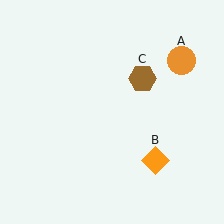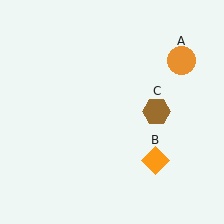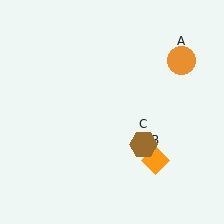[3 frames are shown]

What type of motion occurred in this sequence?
The brown hexagon (object C) rotated clockwise around the center of the scene.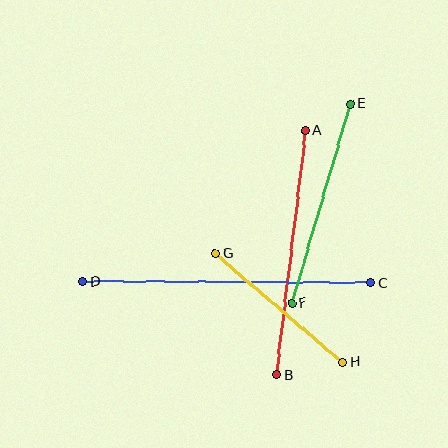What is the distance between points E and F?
The distance is approximately 208 pixels.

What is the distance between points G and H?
The distance is approximately 167 pixels.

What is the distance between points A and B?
The distance is approximately 246 pixels.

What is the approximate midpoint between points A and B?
The midpoint is at approximately (291, 253) pixels.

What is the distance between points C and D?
The distance is approximately 288 pixels.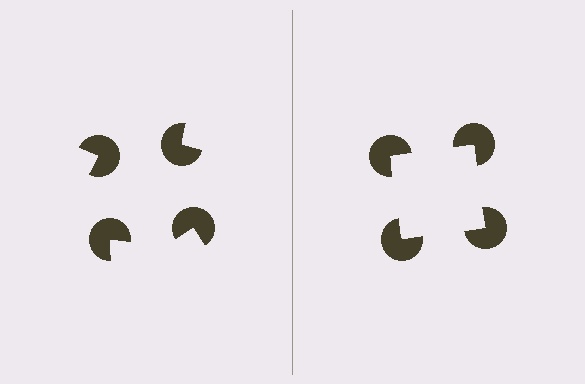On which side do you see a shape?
An illusory square appears on the right side. On the left side the wedge cuts are rotated, so no coherent shape forms.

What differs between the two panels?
The pac-man discs are positioned identically on both sides; only the wedge orientations differ. On the right they align to a square; on the left they are misaligned.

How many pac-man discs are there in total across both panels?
8 — 4 on each side.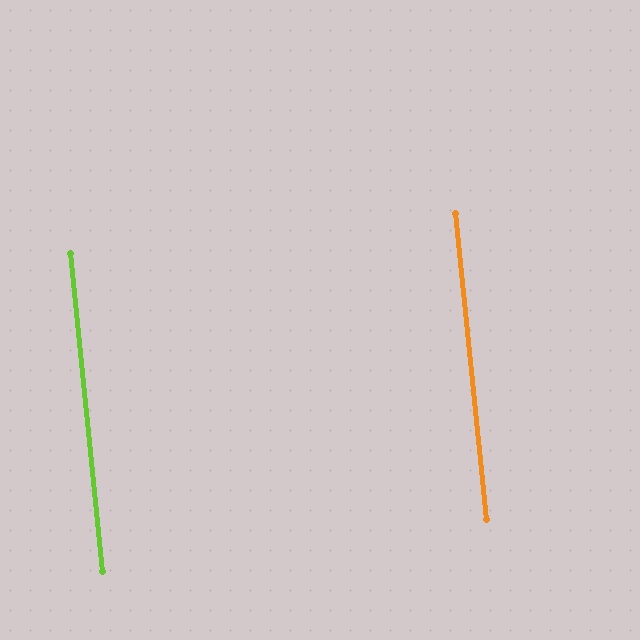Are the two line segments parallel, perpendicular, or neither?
Parallel — their directions differ by only 0.2°.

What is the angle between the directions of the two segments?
Approximately 0 degrees.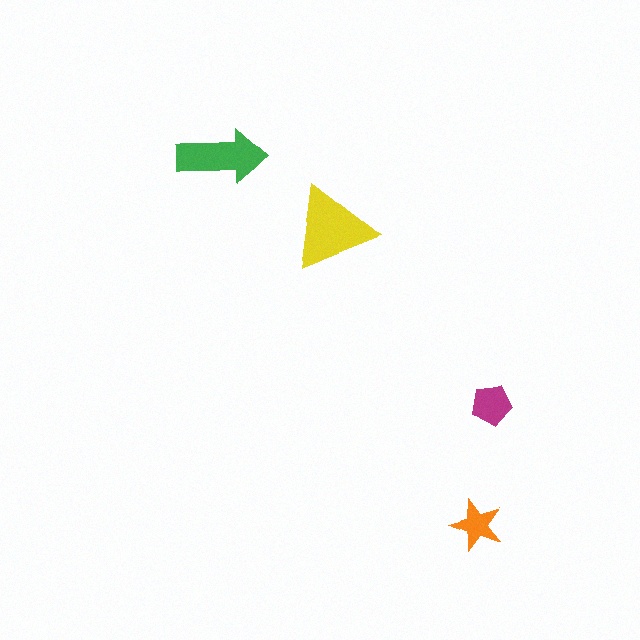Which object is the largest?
The yellow triangle.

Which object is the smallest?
The orange star.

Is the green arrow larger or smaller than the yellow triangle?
Smaller.